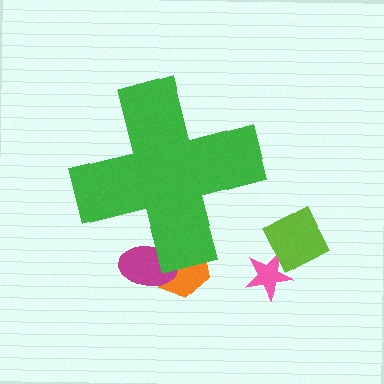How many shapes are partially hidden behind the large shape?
2 shapes are partially hidden.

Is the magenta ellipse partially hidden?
Yes, the magenta ellipse is partially hidden behind the green cross.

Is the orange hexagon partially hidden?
Yes, the orange hexagon is partially hidden behind the green cross.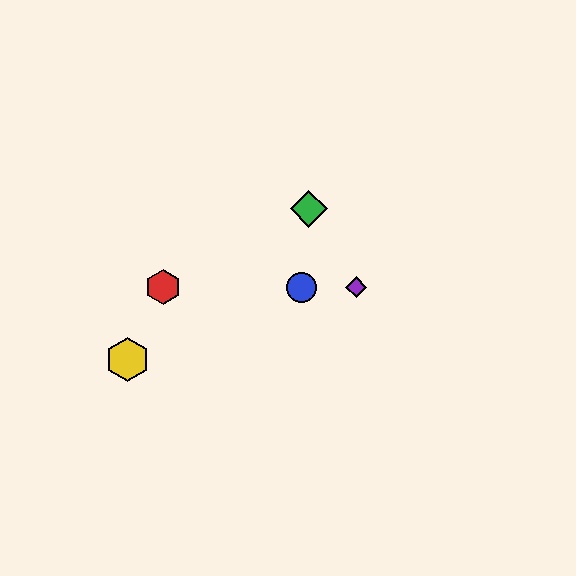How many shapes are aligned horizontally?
3 shapes (the red hexagon, the blue circle, the purple diamond) are aligned horizontally.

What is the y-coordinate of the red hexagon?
The red hexagon is at y≈287.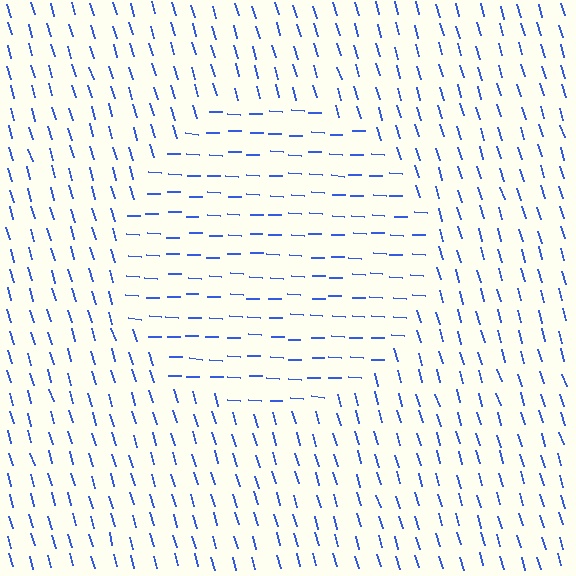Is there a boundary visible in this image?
Yes, there is a texture boundary formed by a change in line orientation.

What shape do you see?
I see a circle.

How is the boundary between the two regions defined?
The boundary is defined purely by a change in line orientation (approximately 71 degrees difference). All lines are the same color and thickness.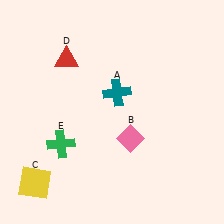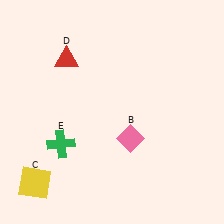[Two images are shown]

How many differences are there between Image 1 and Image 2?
There is 1 difference between the two images.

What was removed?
The teal cross (A) was removed in Image 2.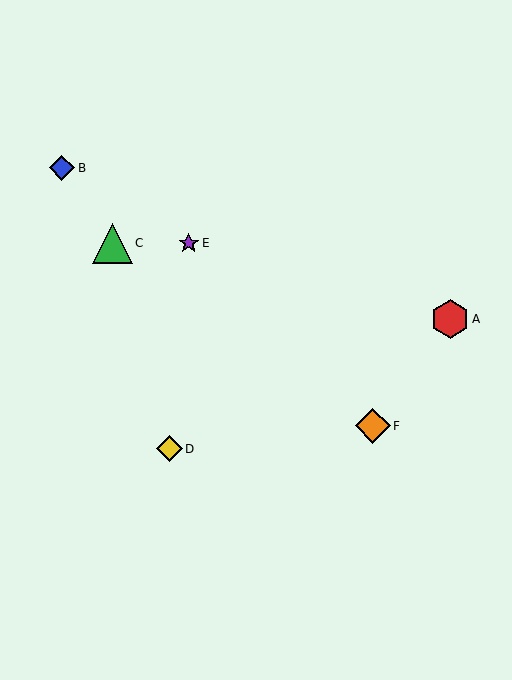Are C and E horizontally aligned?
Yes, both are at y≈243.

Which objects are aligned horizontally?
Objects C, E are aligned horizontally.